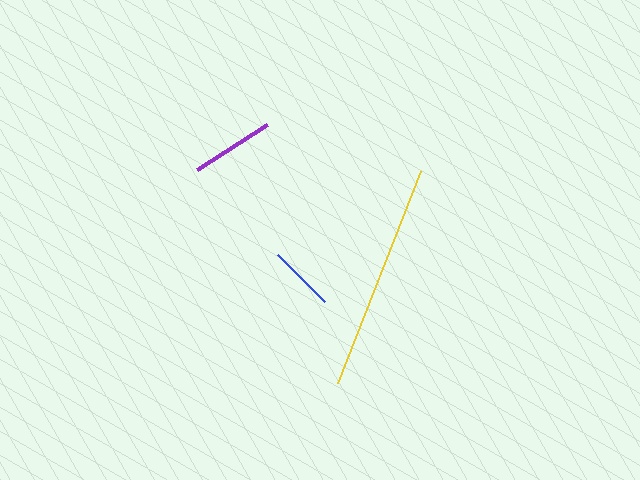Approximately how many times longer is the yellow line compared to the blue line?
The yellow line is approximately 3.4 times the length of the blue line.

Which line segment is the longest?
The yellow line is the longest at approximately 228 pixels.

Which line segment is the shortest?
The blue line is the shortest at approximately 66 pixels.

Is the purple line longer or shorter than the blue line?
The purple line is longer than the blue line.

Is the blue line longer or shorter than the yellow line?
The yellow line is longer than the blue line.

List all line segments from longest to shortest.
From longest to shortest: yellow, purple, blue.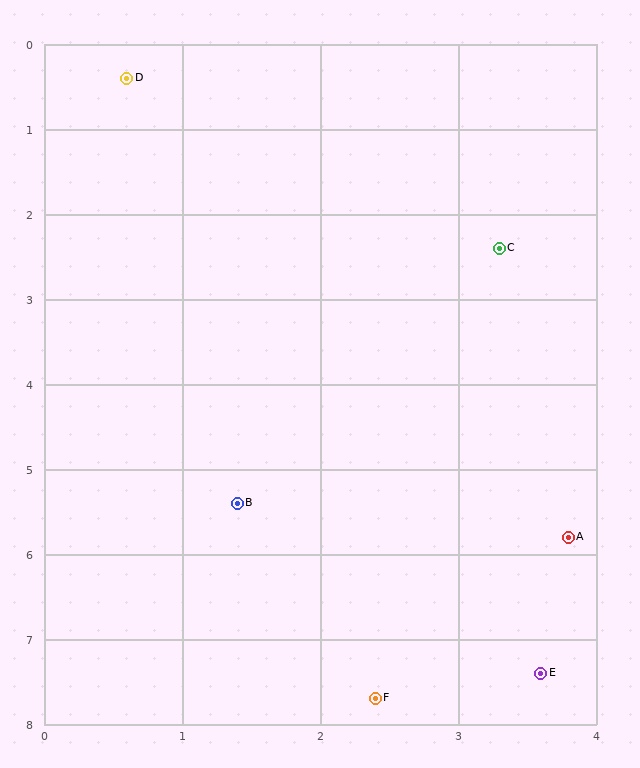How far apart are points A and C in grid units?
Points A and C are about 3.4 grid units apart.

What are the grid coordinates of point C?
Point C is at approximately (3.3, 2.4).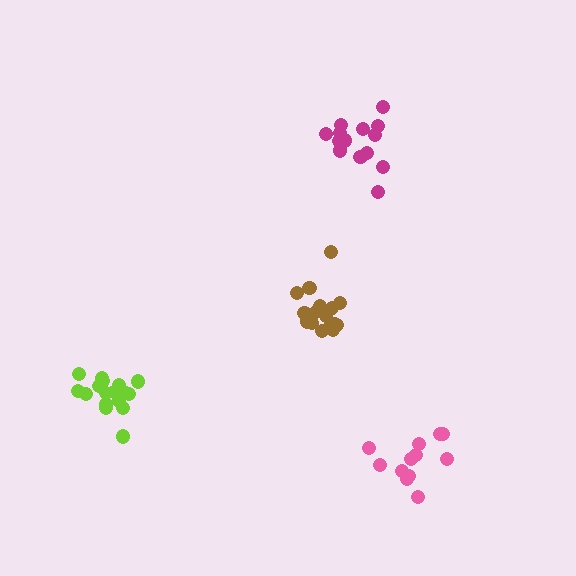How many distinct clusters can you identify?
There are 4 distinct clusters.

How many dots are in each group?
Group 1: 18 dots, Group 2: 14 dots, Group 3: 18 dots, Group 4: 12 dots (62 total).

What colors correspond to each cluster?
The clusters are colored: brown, magenta, lime, pink.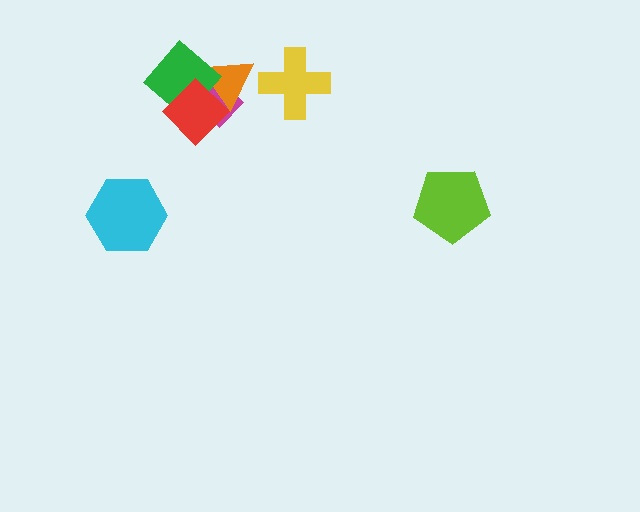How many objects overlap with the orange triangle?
3 objects overlap with the orange triangle.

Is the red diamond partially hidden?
No, no other shape covers it.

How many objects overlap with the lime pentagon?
0 objects overlap with the lime pentagon.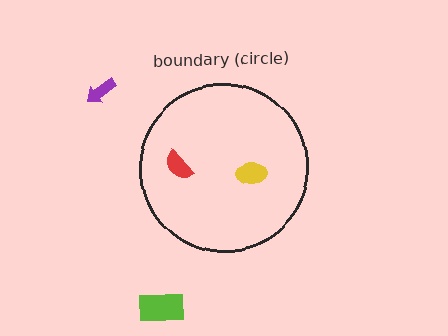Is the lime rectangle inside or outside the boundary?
Outside.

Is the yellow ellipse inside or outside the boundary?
Inside.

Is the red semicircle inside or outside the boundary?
Inside.